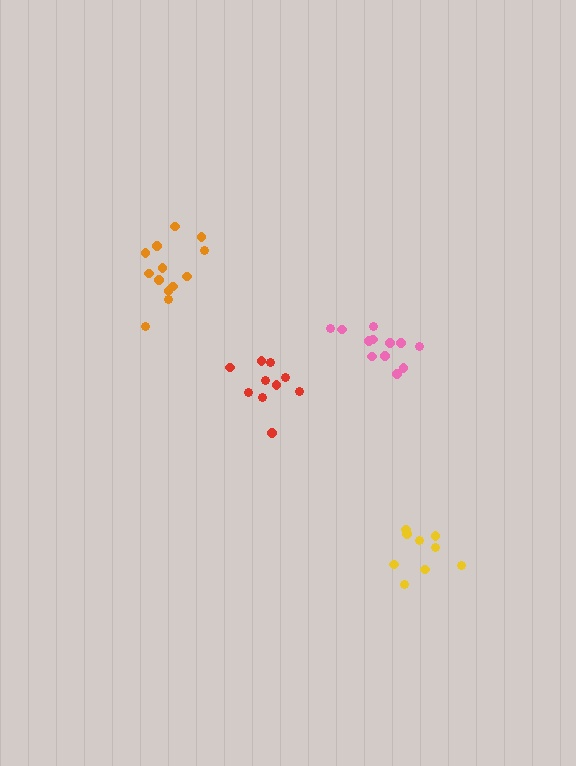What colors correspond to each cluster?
The clusters are colored: orange, red, pink, yellow.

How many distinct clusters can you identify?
There are 4 distinct clusters.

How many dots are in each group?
Group 1: 13 dots, Group 2: 10 dots, Group 3: 12 dots, Group 4: 9 dots (44 total).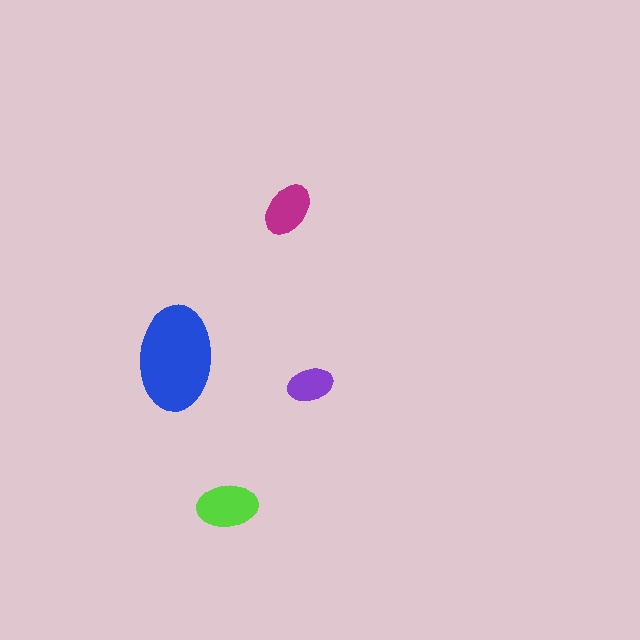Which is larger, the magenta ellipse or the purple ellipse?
The magenta one.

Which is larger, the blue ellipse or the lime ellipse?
The blue one.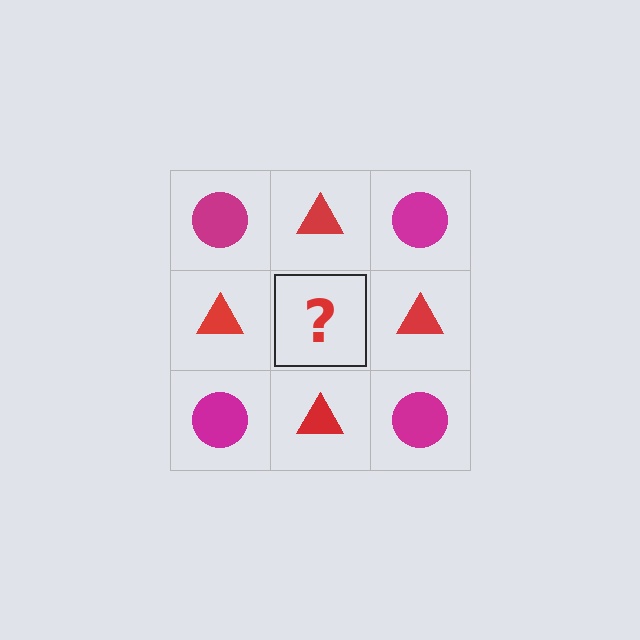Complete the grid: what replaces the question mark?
The question mark should be replaced with a magenta circle.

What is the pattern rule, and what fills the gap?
The rule is that it alternates magenta circle and red triangle in a checkerboard pattern. The gap should be filled with a magenta circle.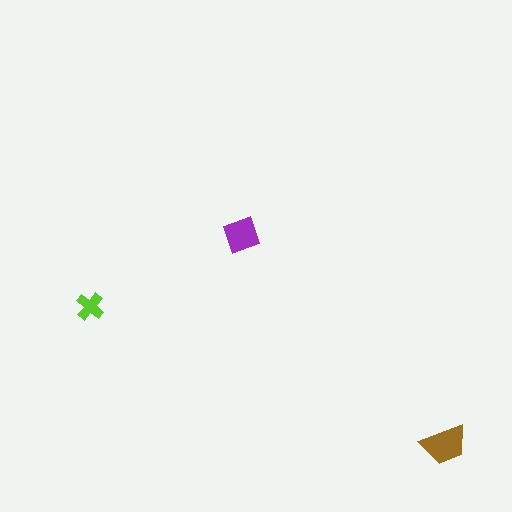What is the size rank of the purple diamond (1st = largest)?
2nd.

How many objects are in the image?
There are 3 objects in the image.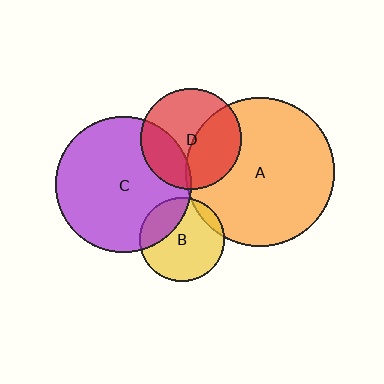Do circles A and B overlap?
Yes.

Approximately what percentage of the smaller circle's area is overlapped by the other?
Approximately 10%.